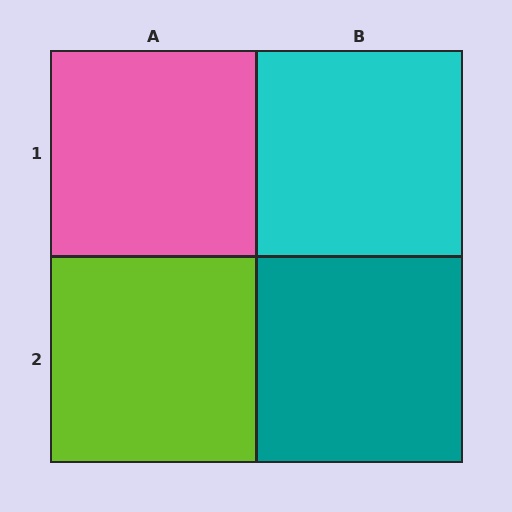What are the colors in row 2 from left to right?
Lime, teal.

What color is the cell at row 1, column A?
Pink.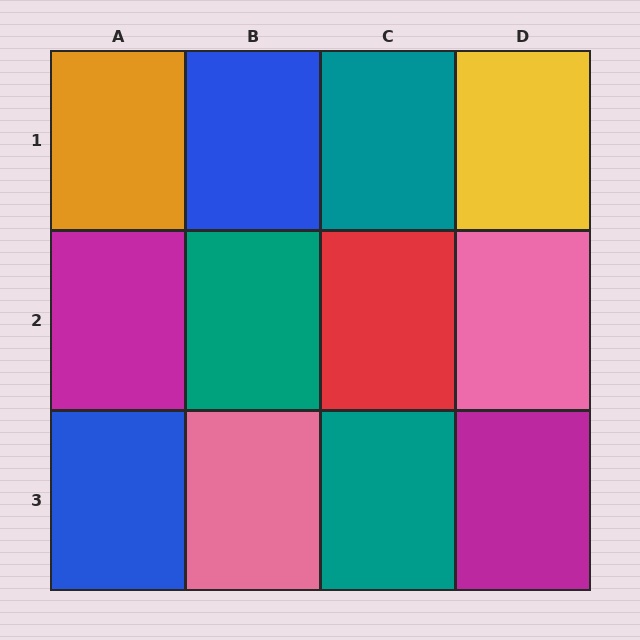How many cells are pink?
2 cells are pink.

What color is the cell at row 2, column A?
Magenta.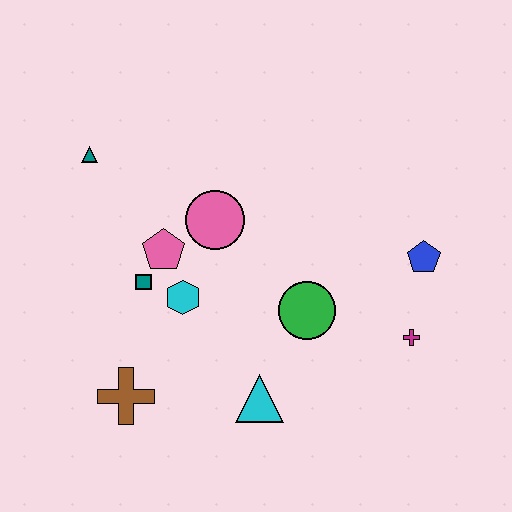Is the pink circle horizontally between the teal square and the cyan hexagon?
No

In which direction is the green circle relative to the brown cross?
The green circle is to the right of the brown cross.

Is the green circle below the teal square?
Yes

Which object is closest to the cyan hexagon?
The teal square is closest to the cyan hexagon.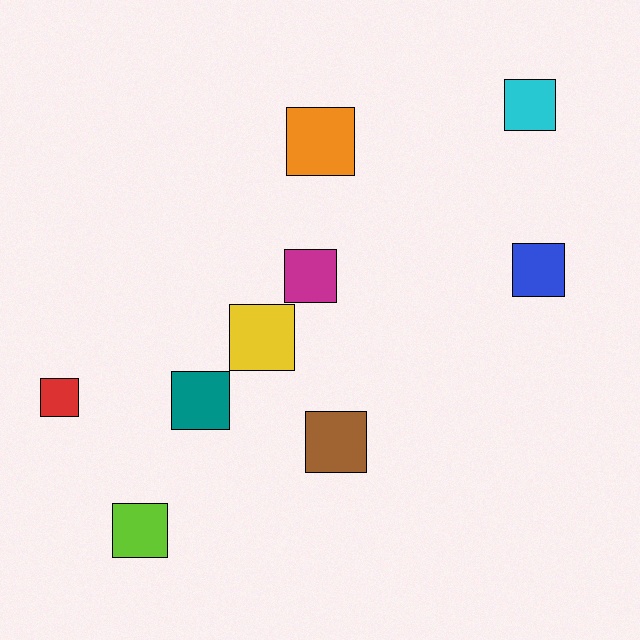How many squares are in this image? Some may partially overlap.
There are 9 squares.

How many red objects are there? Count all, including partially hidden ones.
There is 1 red object.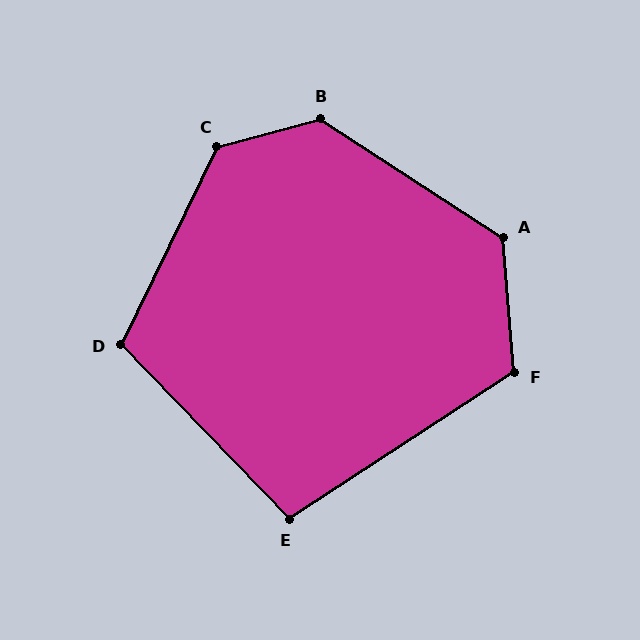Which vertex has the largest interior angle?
B, at approximately 132 degrees.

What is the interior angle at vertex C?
Approximately 131 degrees (obtuse).